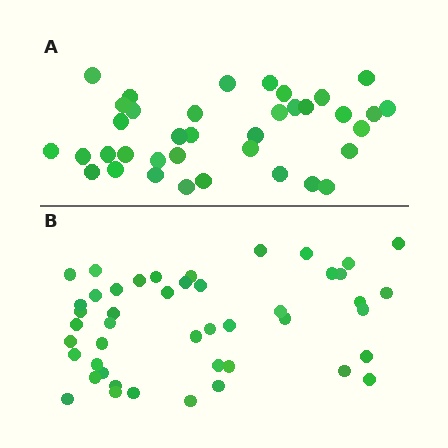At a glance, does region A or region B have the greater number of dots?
Region B (the bottom region) has more dots.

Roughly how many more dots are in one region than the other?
Region B has roughly 8 or so more dots than region A.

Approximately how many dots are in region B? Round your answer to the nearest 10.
About 50 dots. (The exact count is 46, which rounds to 50.)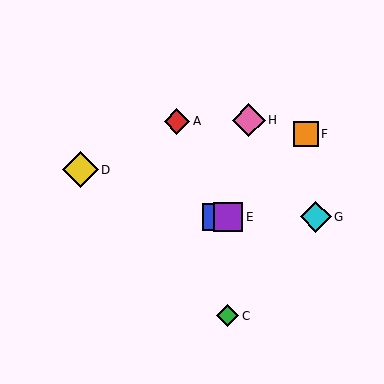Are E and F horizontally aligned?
No, E is at y≈217 and F is at y≈134.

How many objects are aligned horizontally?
3 objects (B, E, G) are aligned horizontally.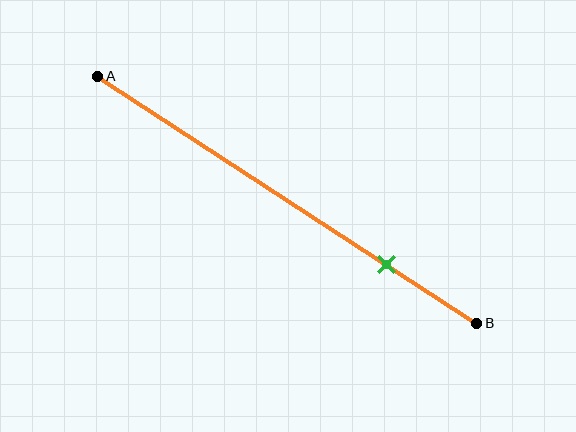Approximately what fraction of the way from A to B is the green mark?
The green mark is approximately 75% of the way from A to B.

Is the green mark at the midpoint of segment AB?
No, the mark is at about 75% from A, not at the 50% midpoint.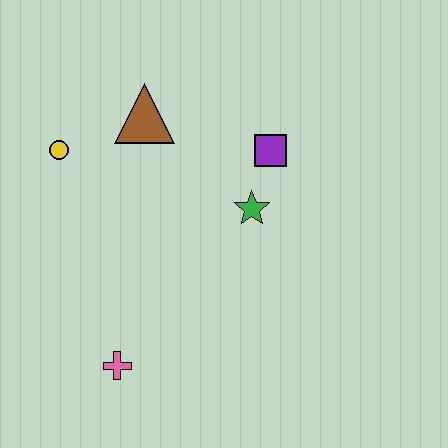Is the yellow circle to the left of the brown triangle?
Yes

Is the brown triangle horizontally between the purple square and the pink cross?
Yes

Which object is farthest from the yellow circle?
The pink cross is farthest from the yellow circle.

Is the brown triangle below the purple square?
No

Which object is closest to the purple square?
The green star is closest to the purple square.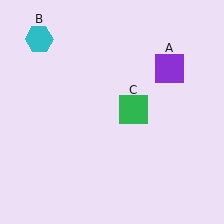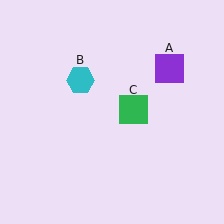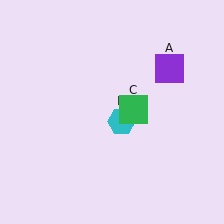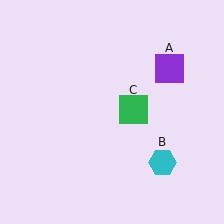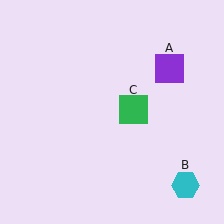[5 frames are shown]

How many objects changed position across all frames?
1 object changed position: cyan hexagon (object B).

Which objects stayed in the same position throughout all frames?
Purple square (object A) and green square (object C) remained stationary.